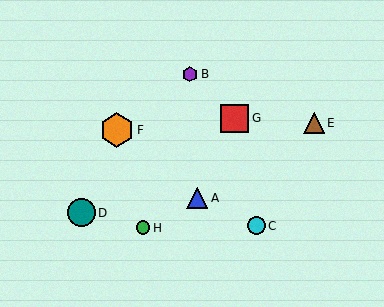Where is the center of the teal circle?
The center of the teal circle is at (81, 213).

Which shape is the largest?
The orange hexagon (labeled F) is the largest.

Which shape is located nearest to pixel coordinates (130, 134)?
The orange hexagon (labeled F) at (117, 130) is nearest to that location.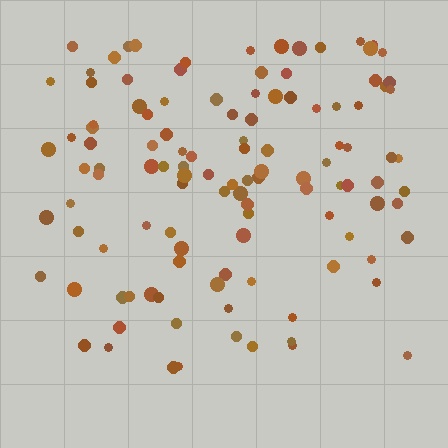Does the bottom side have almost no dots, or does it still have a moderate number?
Still a moderate number, just noticeably fewer than the top.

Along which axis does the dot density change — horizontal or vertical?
Vertical.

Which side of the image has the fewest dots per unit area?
The bottom.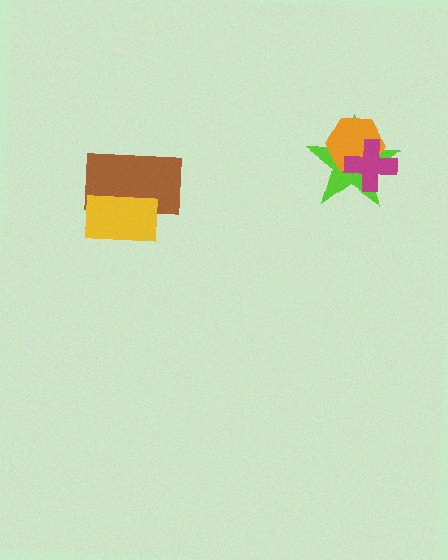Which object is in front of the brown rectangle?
The yellow rectangle is in front of the brown rectangle.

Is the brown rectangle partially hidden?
Yes, it is partially covered by another shape.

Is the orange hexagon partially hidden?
Yes, it is partially covered by another shape.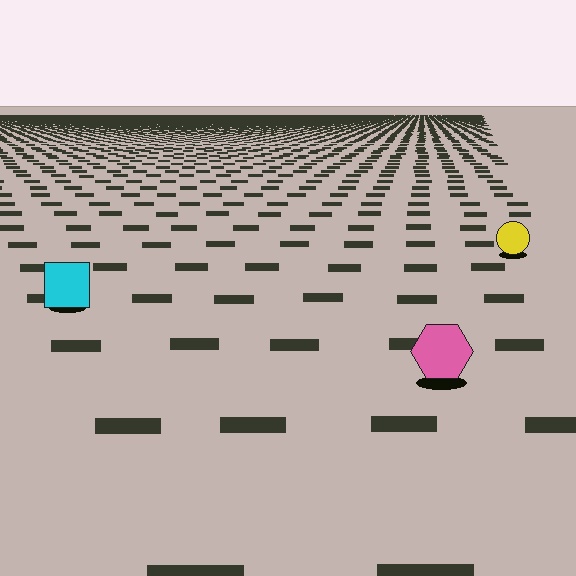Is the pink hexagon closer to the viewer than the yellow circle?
Yes. The pink hexagon is closer — you can tell from the texture gradient: the ground texture is coarser near it.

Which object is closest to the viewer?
The pink hexagon is closest. The texture marks near it are larger and more spread out.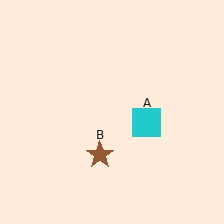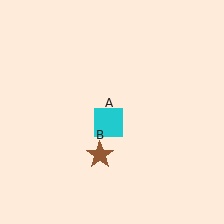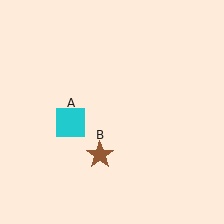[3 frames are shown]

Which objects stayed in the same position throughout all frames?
Brown star (object B) remained stationary.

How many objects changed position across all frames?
1 object changed position: cyan square (object A).